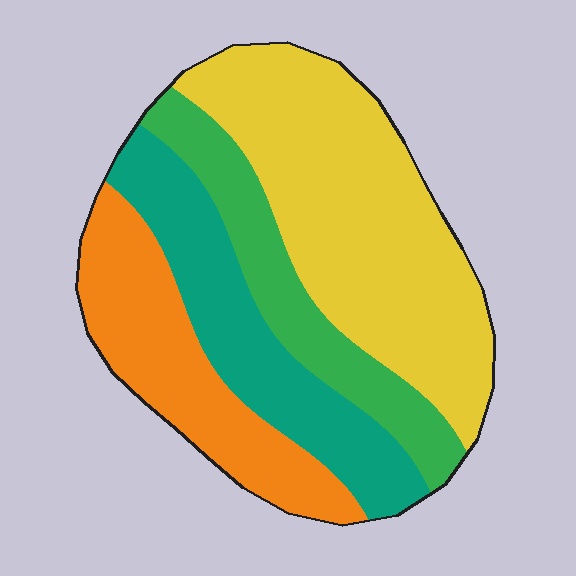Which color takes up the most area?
Yellow, at roughly 40%.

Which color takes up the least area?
Green, at roughly 15%.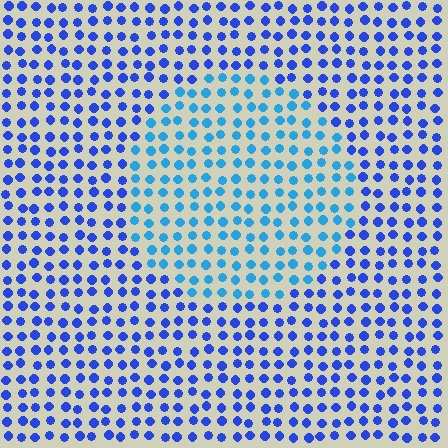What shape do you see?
I see a circle.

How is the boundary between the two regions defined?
The boundary is defined purely by a slight shift in hue (about 31 degrees). Spacing, size, and orientation are identical on both sides.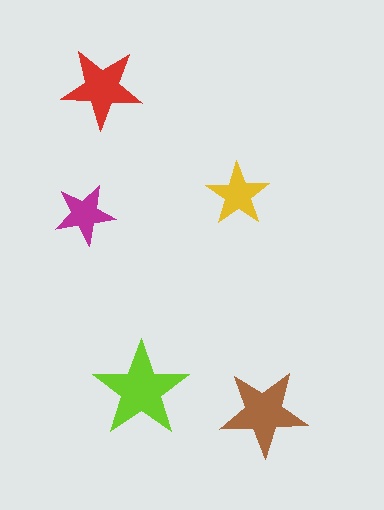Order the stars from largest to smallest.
the lime one, the brown one, the red one, the yellow one, the magenta one.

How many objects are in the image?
There are 5 objects in the image.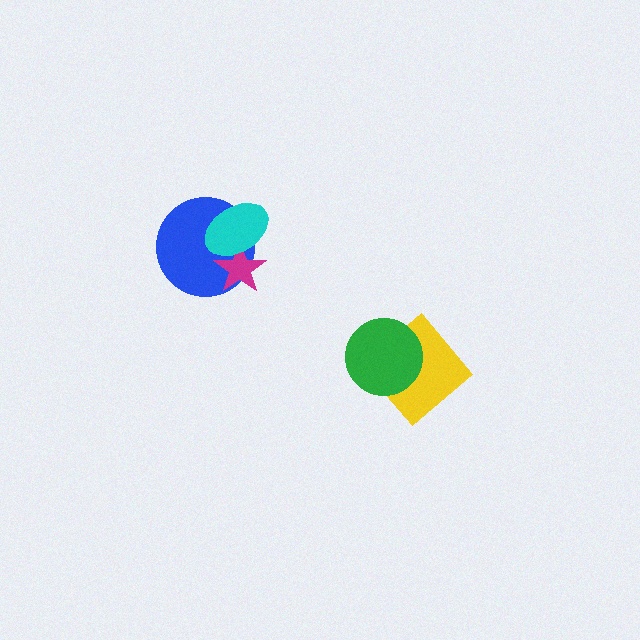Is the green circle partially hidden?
No, no other shape covers it.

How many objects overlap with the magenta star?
2 objects overlap with the magenta star.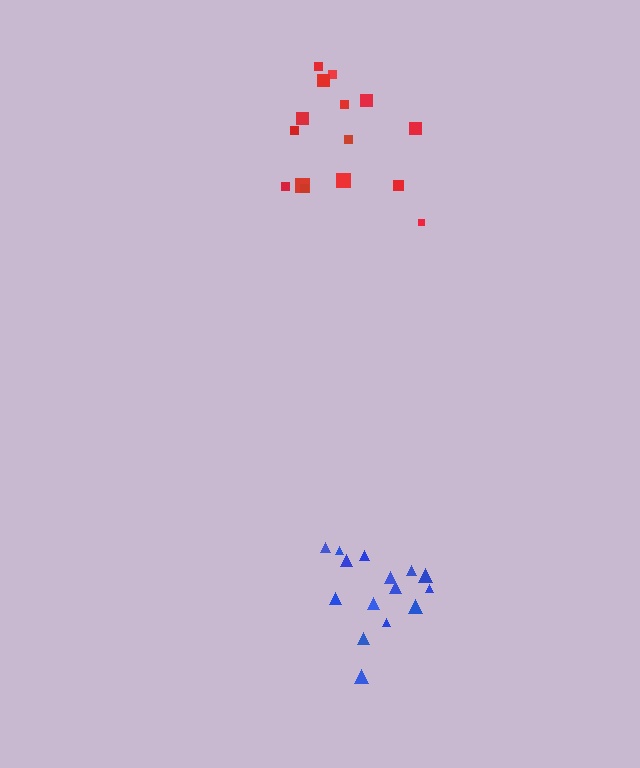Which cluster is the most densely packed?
Blue.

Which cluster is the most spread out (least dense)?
Red.